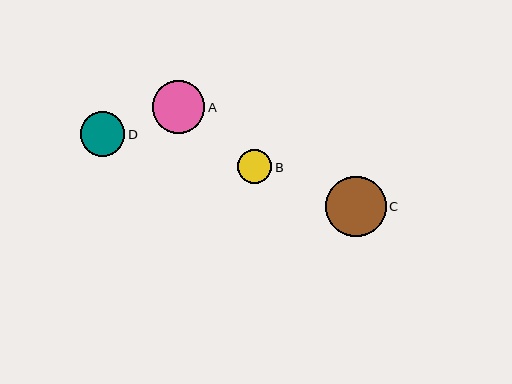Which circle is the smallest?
Circle B is the smallest with a size of approximately 34 pixels.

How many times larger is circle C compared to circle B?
Circle C is approximately 1.8 times the size of circle B.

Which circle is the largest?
Circle C is the largest with a size of approximately 60 pixels.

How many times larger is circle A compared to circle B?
Circle A is approximately 1.5 times the size of circle B.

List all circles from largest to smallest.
From largest to smallest: C, A, D, B.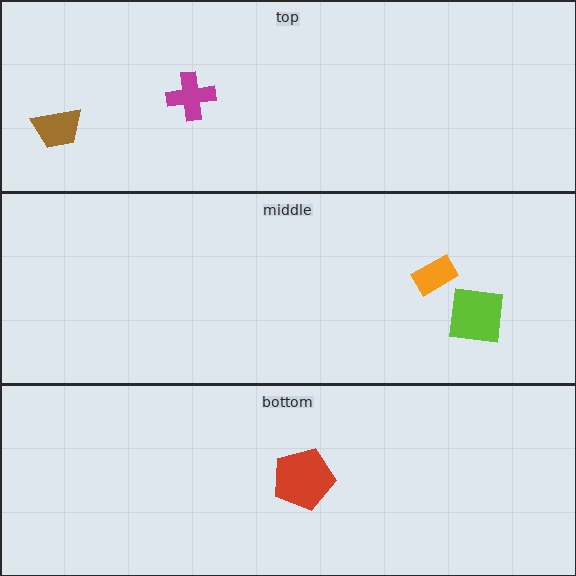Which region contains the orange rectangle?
The middle region.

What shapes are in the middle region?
The orange rectangle, the lime square.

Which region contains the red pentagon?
The bottom region.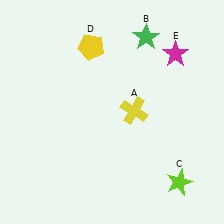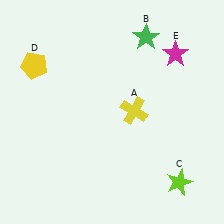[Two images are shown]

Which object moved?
The yellow pentagon (D) moved left.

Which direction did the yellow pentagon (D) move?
The yellow pentagon (D) moved left.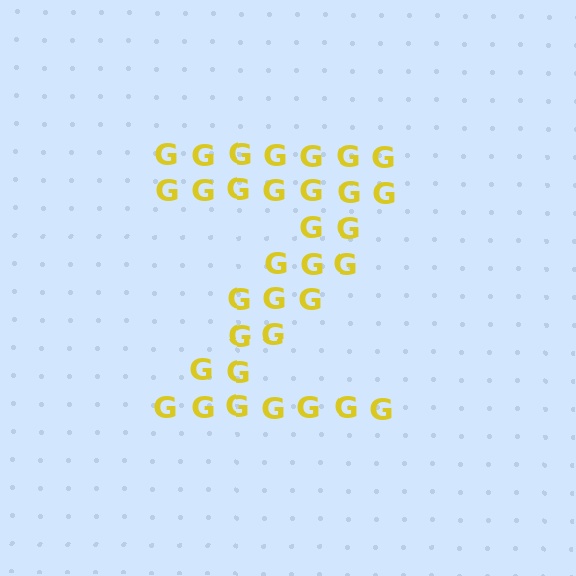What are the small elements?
The small elements are letter G's.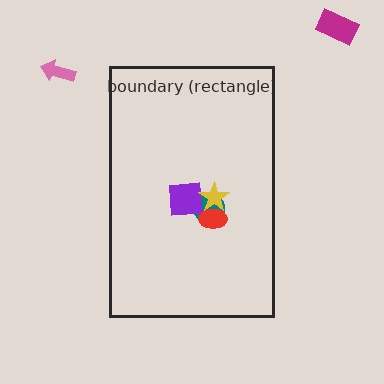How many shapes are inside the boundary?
4 inside, 2 outside.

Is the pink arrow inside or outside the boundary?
Outside.